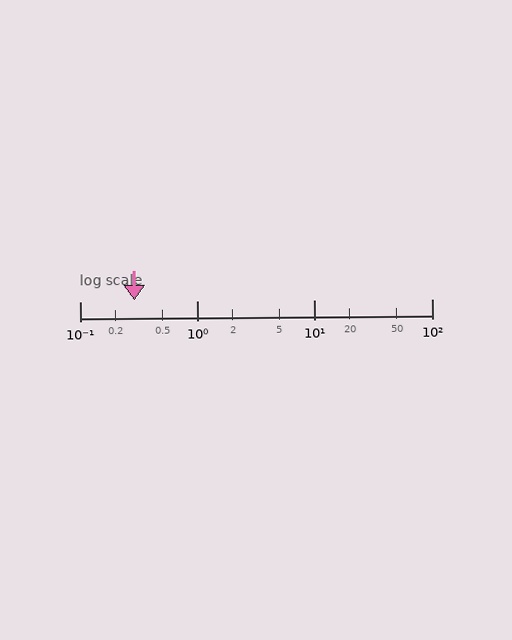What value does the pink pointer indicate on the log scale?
The pointer indicates approximately 0.29.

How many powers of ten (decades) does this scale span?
The scale spans 3 decades, from 0.1 to 100.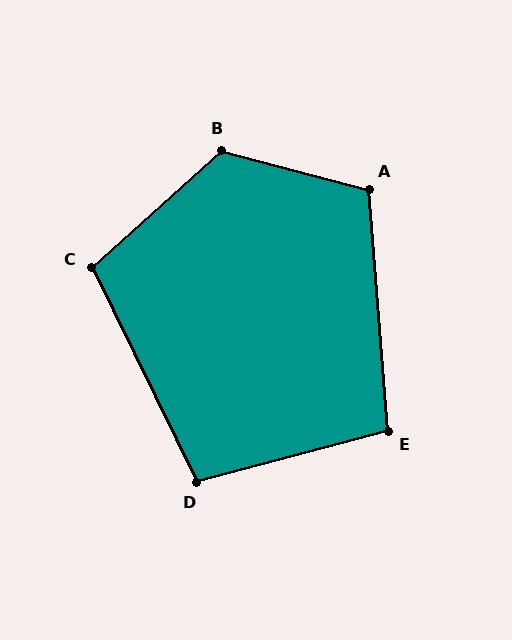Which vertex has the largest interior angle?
B, at approximately 123 degrees.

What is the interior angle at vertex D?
Approximately 101 degrees (obtuse).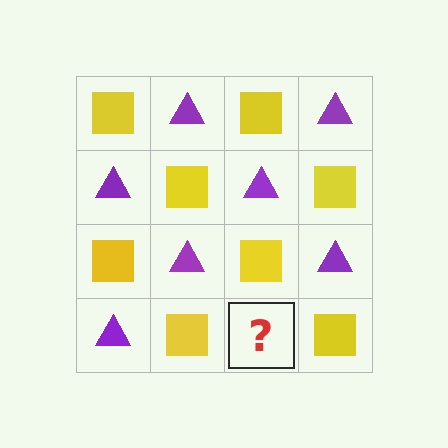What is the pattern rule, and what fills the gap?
The rule is that it alternates yellow square and purple triangle in a checkerboard pattern. The gap should be filled with a purple triangle.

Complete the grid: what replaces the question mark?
The question mark should be replaced with a purple triangle.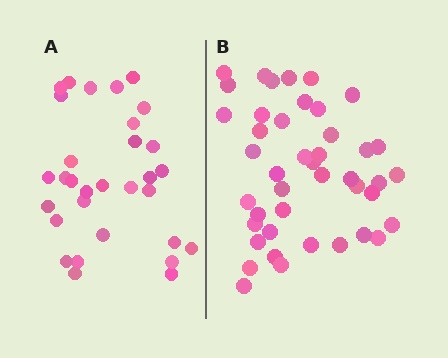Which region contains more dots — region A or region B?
Region B (the right region) has more dots.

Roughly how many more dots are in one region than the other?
Region B has roughly 12 or so more dots than region A.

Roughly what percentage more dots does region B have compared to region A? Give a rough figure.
About 40% more.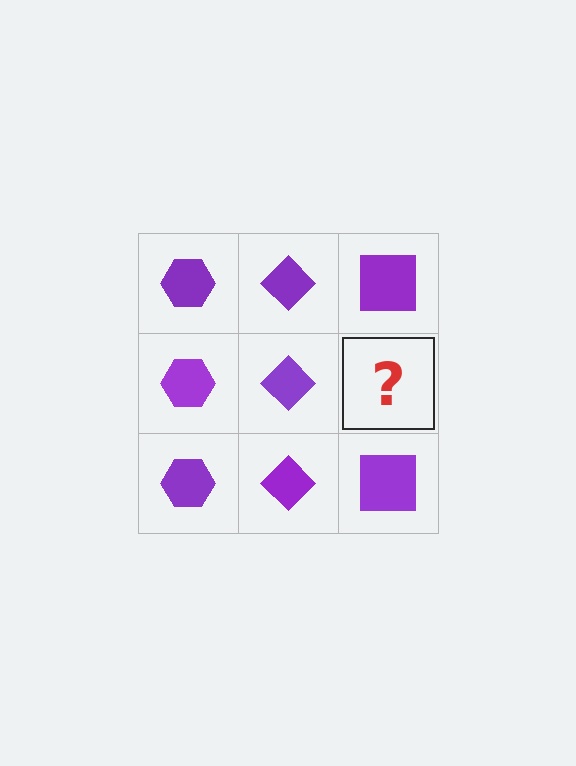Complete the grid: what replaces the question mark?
The question mark should be replaced with a purple square.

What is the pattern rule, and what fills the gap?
The rule is that each column has a consistent shape. The gap should be filled with a purple square.